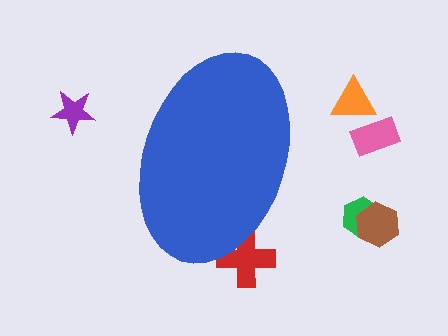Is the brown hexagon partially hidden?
No, the brown hexagon is fully visible.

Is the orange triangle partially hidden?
No, the orange triangle is fully visible.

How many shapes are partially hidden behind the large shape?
1 shape is partially hidden.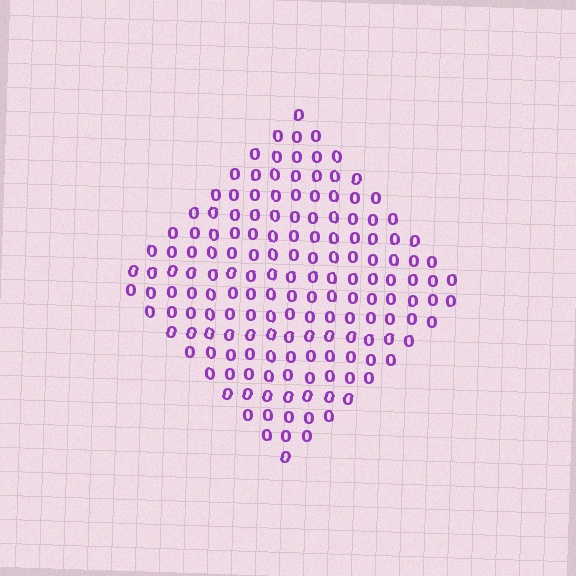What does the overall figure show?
The overall figure shows a diamond.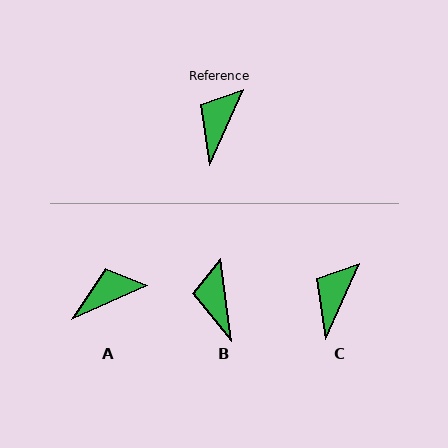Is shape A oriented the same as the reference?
No, it is off by about 43 degrees.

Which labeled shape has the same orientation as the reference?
C.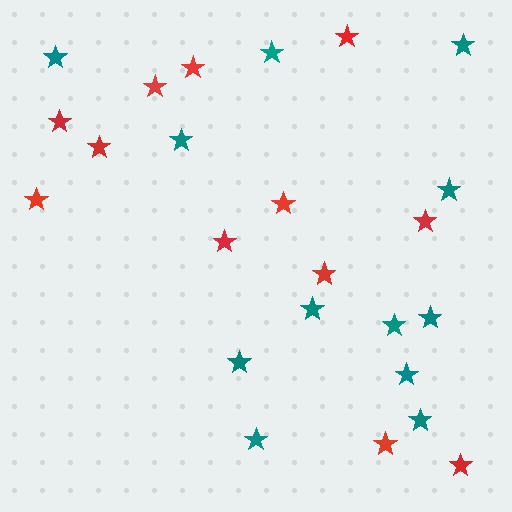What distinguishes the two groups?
There are 2 groups: one group of teal stars (12) and one group of red stars (12).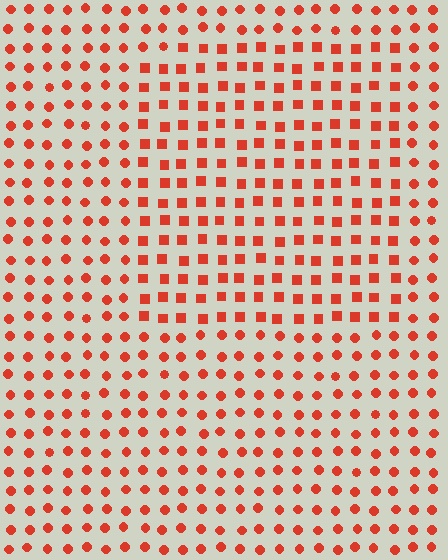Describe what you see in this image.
The image is filled with small red elements arranged in a uniform grid. A rectangle-shaped region contains squares, while the surrounding area contains circles. The boundary is defined purely by the change in element shape.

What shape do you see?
I see a rectangle.